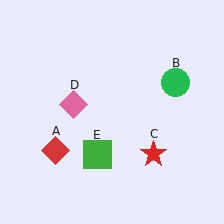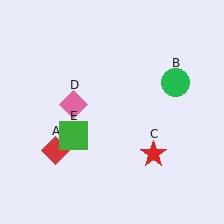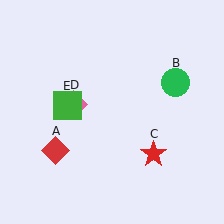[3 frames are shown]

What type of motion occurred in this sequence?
The green square (object E) rotated clockwise around the center of the scene.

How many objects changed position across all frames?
1 object changed position: green square (object E).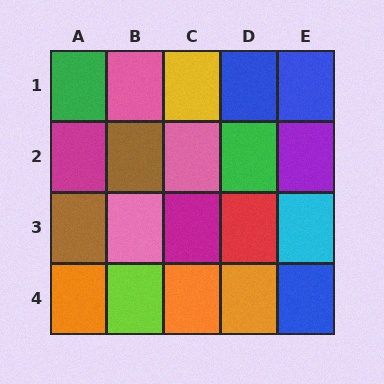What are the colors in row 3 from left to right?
Brown, pink, magenta, red, cyan.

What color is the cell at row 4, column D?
Orange.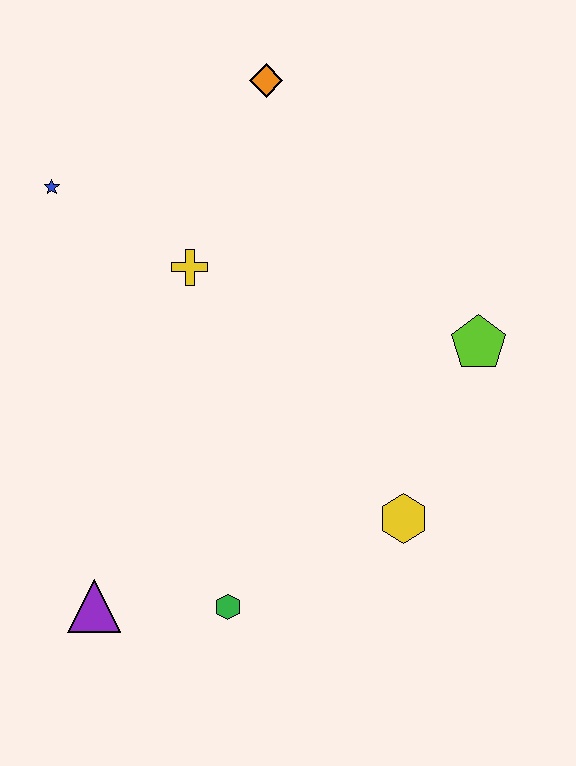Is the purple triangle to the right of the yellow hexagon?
No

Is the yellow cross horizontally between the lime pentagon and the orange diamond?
No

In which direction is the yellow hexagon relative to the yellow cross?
The yellow hexagon is below the yellow cross.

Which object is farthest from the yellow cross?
The purple triangle is farthest from the yellow cross.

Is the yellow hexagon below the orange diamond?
Yes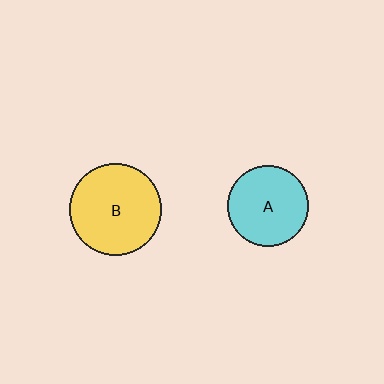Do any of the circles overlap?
No, none of the circles overlap.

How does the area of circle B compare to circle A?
Approximately 1.3 times.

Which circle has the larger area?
Circle B (yellow).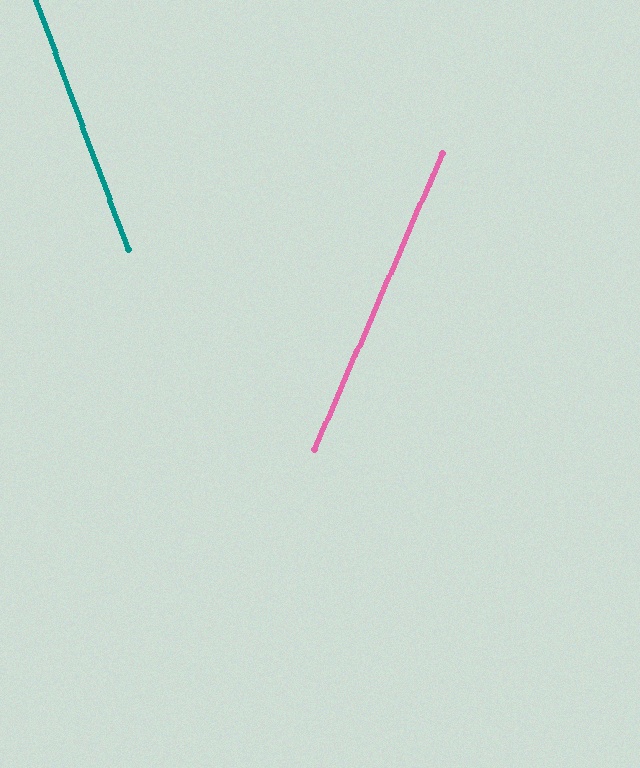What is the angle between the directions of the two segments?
Approximately 44 degrees.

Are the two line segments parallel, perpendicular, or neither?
Neither parallel nor perpendicular — they differ by about 44°.